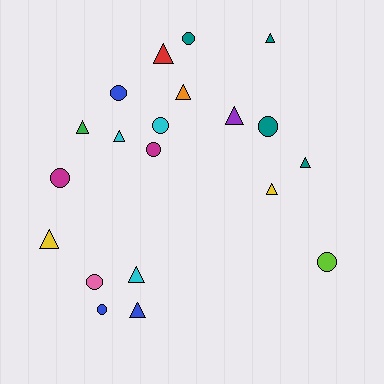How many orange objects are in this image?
There is 1 orange object.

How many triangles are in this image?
There are 11 triangles.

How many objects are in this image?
There are 20 objects.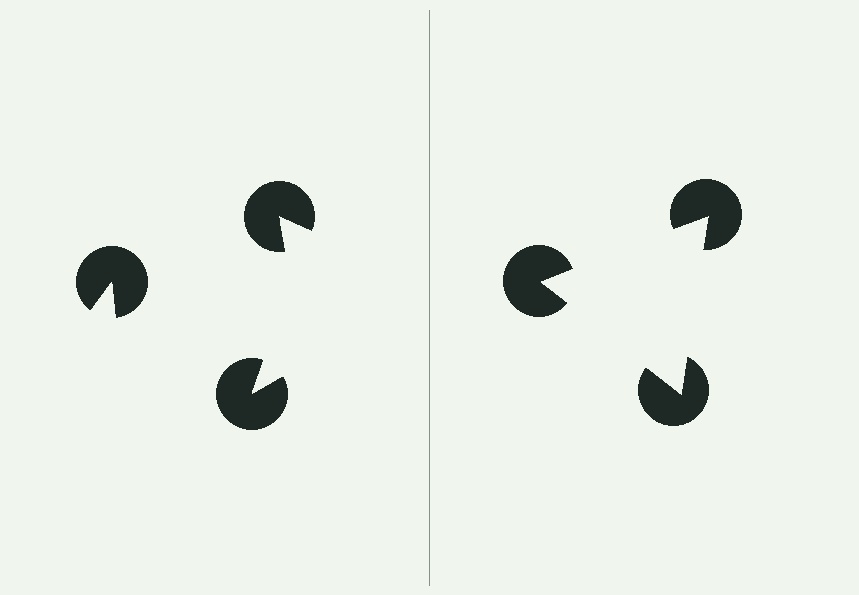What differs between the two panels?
The pac-man discs are positioned identically on both sides; only the wedge orientations differ. On the right they align to a triangle; on the left they are misaligned.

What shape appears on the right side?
An illusory triangle.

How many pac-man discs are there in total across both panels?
6 — 3 on each side.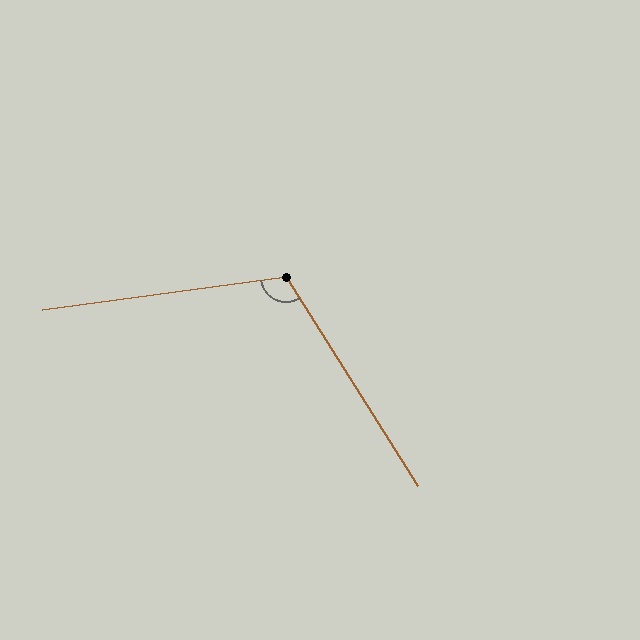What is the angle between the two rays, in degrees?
Approximately 114 degrees.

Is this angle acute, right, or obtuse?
It is obtuse.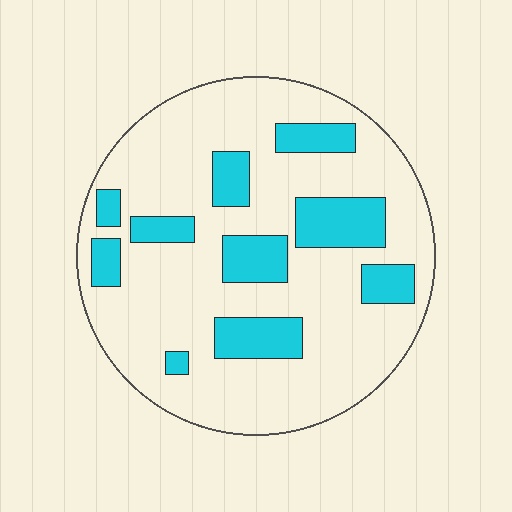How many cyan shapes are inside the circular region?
10.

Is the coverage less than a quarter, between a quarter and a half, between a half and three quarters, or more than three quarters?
Less than a quarter.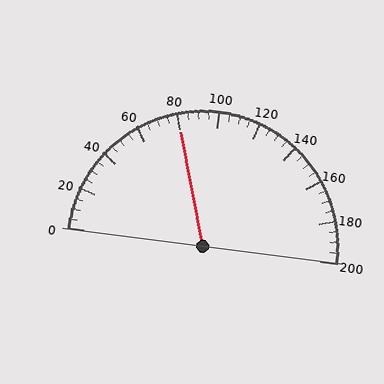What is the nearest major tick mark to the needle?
The nearest major tick mark is 80.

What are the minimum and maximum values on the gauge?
The gauge ranges from 0 to 200.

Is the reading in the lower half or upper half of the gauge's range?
The reading is in the lower half of the range (0 to 200).